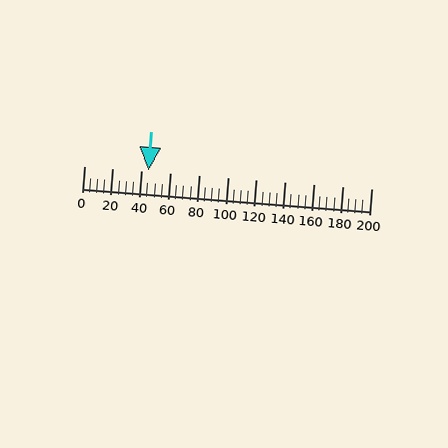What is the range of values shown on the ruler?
The ruler shows values from 0 to 200.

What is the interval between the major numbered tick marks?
The major tick marks are spaced 20 units apart.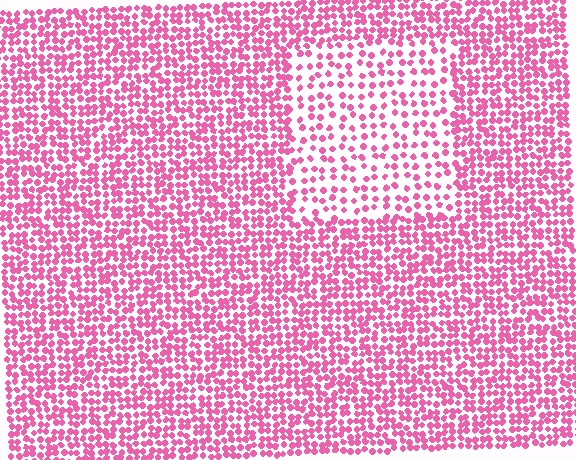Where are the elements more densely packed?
The elements are more densely packed outside the rectangle boundary.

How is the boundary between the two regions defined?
The boundary is defined by a change in element density (approximately 2.0x ratio). All elements are the same color, size, and shape.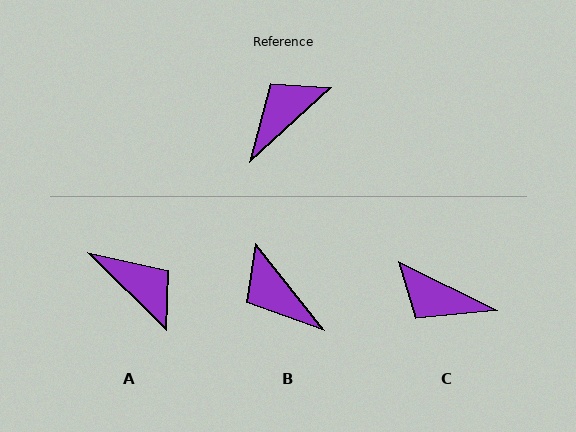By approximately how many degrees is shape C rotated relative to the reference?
Approximately 110 degrees counter-clockwise.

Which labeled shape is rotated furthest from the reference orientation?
C, about 110 degrees away.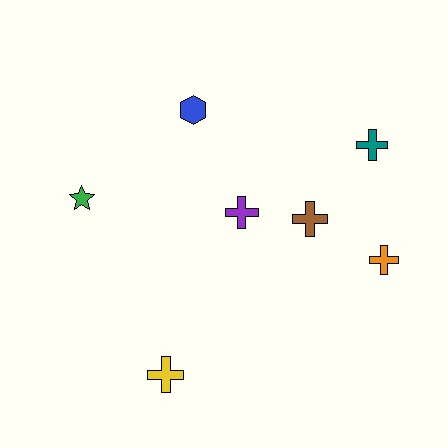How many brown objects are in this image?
There is 1 brown object.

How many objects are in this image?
There are 7 objects.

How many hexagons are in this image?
There is 1 hexagon.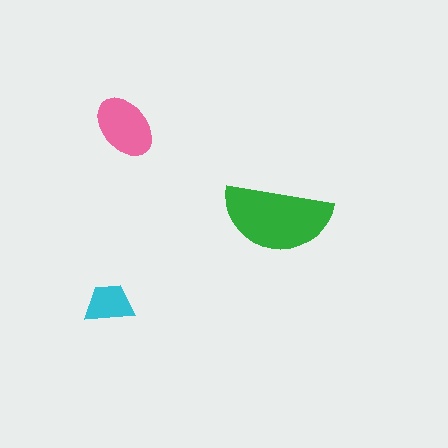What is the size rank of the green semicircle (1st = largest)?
1st.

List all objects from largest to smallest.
The green semicircle, the pink ellipse, the cyan trapezoid.